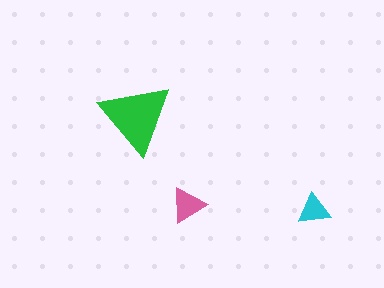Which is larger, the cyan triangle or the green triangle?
The green one.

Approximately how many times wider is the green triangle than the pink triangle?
About 2 times wider.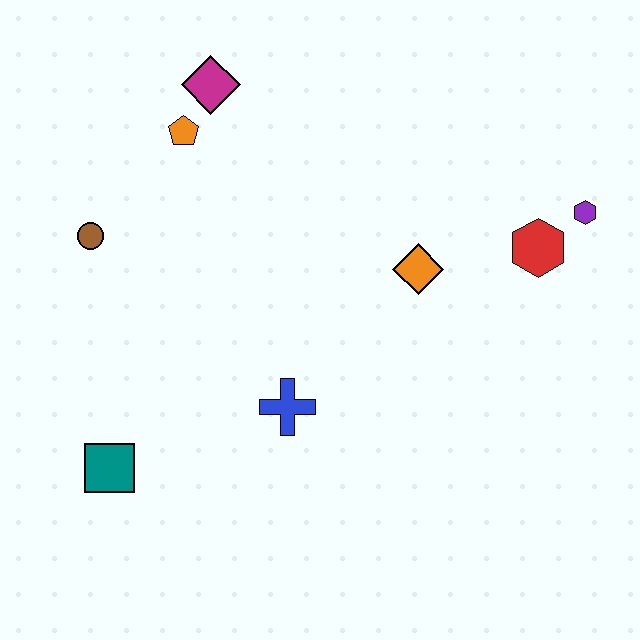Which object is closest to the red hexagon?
The purple hexagon is closest to the red hexagon.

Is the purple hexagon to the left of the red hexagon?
No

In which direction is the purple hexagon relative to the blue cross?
The purple hexagon is to the right of the blue cross.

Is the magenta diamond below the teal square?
No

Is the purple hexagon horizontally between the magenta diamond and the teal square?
No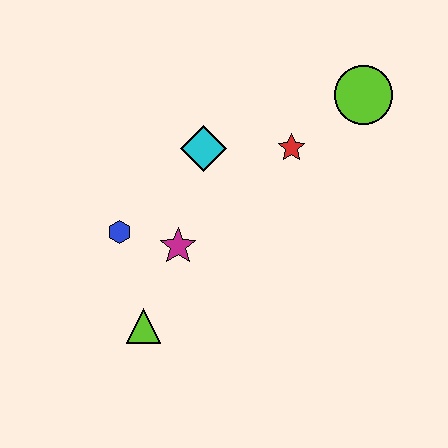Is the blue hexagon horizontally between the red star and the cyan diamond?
No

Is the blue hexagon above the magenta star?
Yes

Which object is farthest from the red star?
The lime triangle is farthest from the red star.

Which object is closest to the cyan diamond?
The red star is closest to the cyan diamond.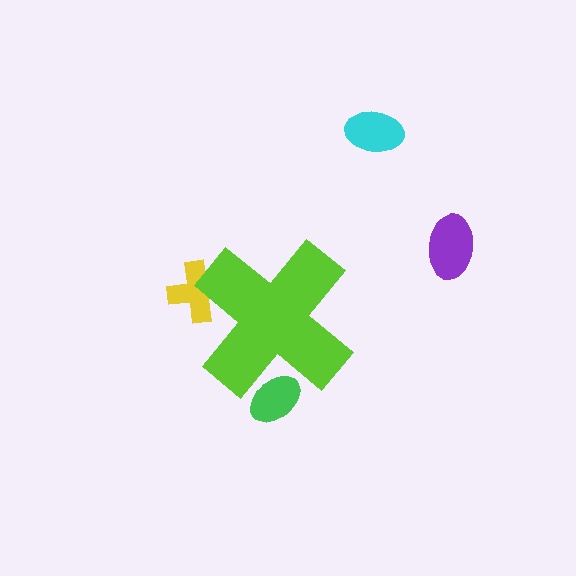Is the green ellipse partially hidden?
Yes, the green ellipse is partially hidden behind the lime cross.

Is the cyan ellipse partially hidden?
No, the cyan ellipse is fully visible.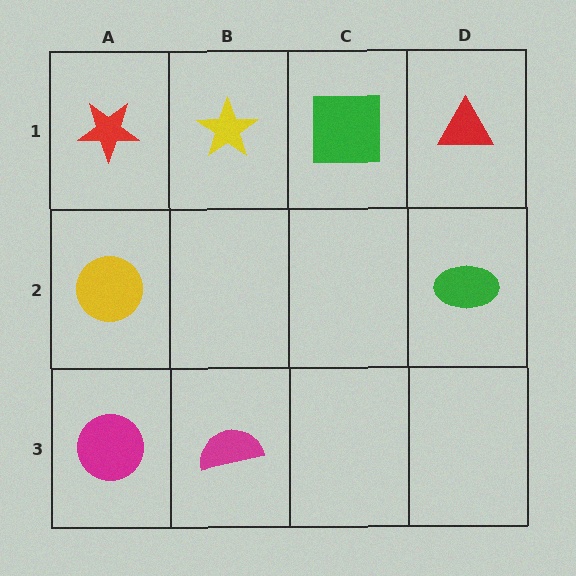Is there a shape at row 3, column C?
No, that cell is empty.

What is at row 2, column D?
A green ellipse.